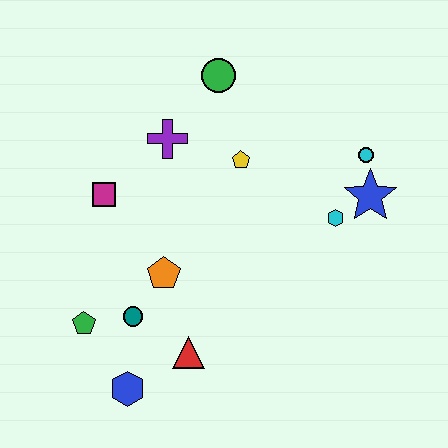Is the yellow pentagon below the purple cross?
Yes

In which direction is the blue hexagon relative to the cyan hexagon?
The blue hexagon is to the left of the cyan hexagon.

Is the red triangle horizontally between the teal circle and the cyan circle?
Yes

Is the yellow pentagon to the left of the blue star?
Yes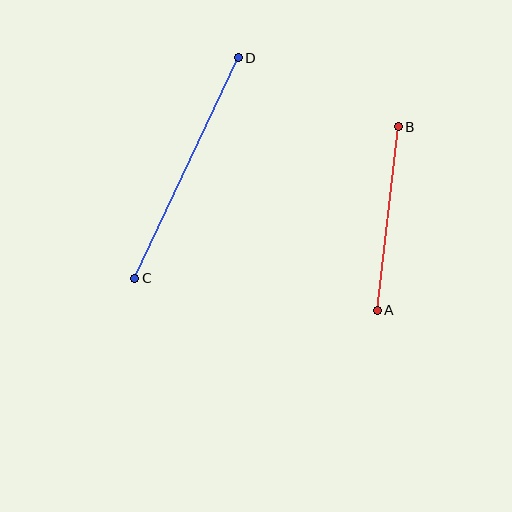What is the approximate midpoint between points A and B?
The midpoint is at approximately (388, 219) pixels.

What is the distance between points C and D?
The distance is approximately 244 pixels.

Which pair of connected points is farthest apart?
Points C and D are farthest apart.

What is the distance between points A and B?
The distance is approximately 185 pixels.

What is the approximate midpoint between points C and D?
The midpoint is at approximately (187, 168) pixels.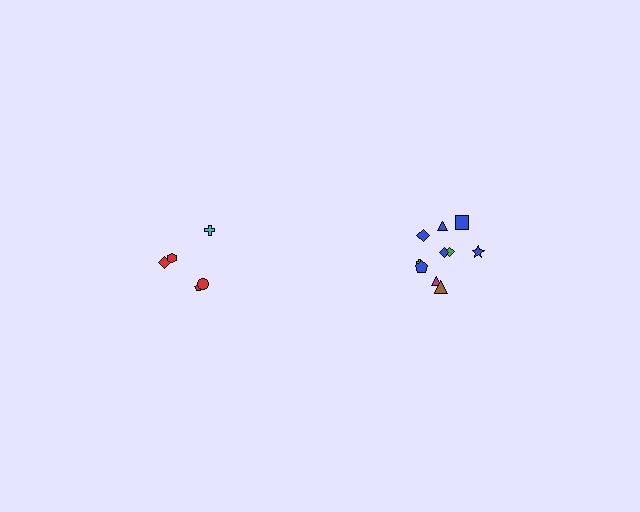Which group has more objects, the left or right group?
The right group.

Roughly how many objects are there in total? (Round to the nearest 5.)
Roughly 15 objects in total.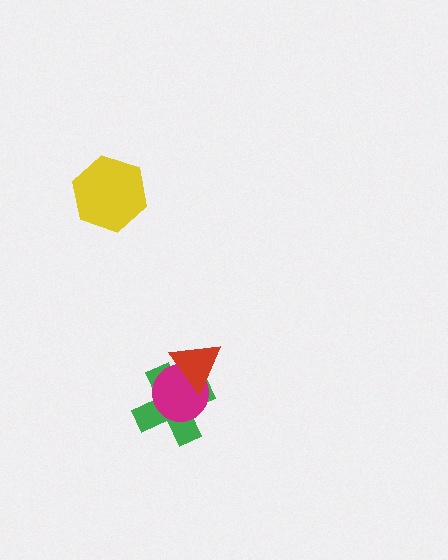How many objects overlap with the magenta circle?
2 objects overlap with the magenta circle.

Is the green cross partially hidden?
Yes, it is partially covered by another shape.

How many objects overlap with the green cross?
2 objects overlap with the green cross.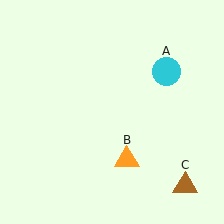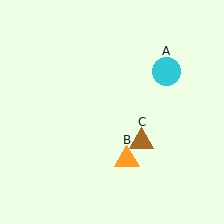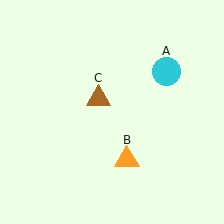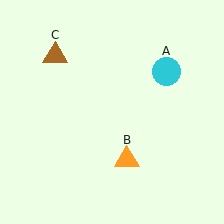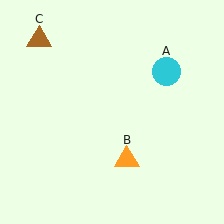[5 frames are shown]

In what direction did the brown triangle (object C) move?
The brown triangle (object C) moved up and to the left.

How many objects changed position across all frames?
1 object changed position: brown triangle (object C).